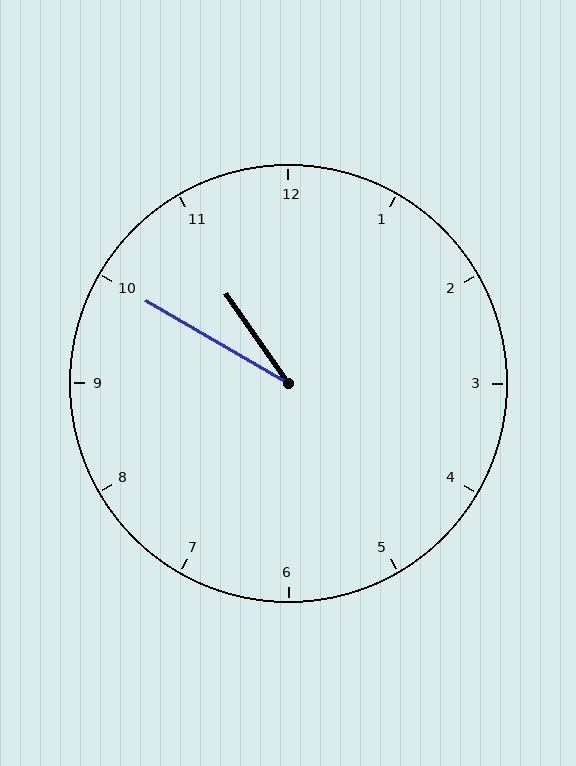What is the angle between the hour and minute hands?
Approximately 25 degrees.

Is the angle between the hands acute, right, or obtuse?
It is acute.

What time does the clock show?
10:50.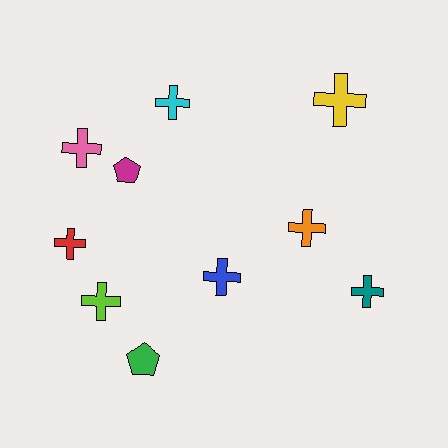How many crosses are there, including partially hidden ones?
There are 8 crosses.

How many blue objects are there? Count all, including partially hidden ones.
There is 1 blue object.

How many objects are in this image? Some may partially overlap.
There are 10 objects.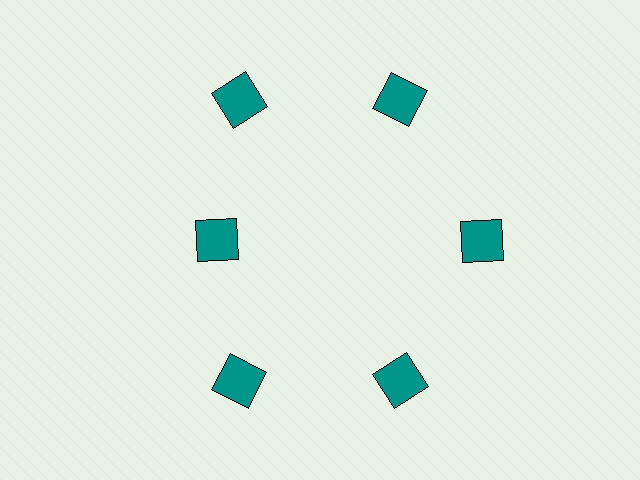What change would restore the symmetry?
The symmetry would be restored by moving it outward, back onto the ring so that all 6 squares sit at equal angles and equal distance from the center.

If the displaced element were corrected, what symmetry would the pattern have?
It would have 6-fold rotational symmetry — the pattern would map onto itself every 60 degrees.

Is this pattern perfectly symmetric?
No. The 6 teal squares are arranged in a ring, but one element near the 9 o'clock position is pulled inward toward the center, breaking the 6-fold rotational symmetry.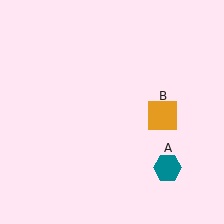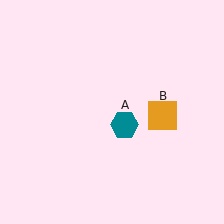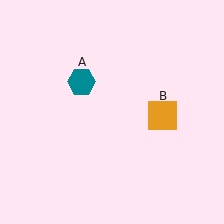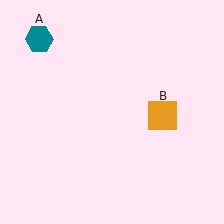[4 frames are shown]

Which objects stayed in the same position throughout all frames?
Orange square (object B) remained stationary.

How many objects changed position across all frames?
1 object changed position: teal hexagon (object A).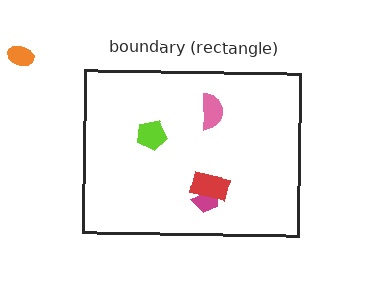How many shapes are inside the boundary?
4 inside, 1 outside.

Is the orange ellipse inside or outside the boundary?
Outside.